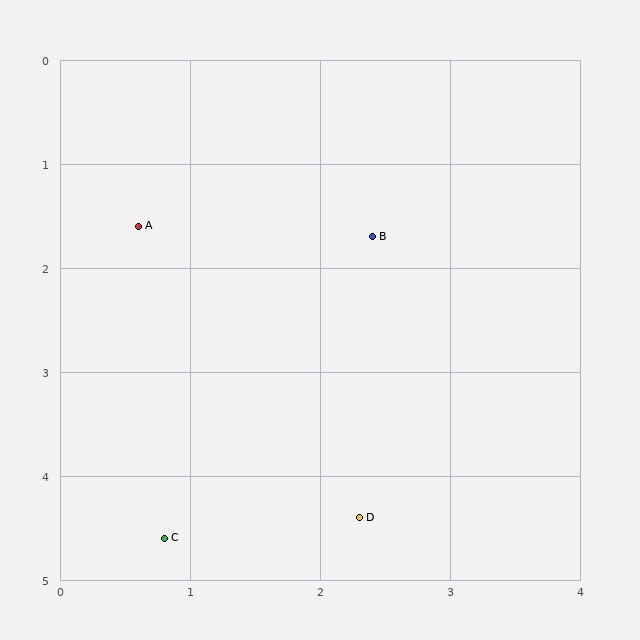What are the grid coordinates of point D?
Point D is at approximately (2.3, 4.4).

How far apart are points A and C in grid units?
Points A and C are about 3.0 grid units apart.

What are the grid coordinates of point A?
Point A is at approximately (0.6, 1.6).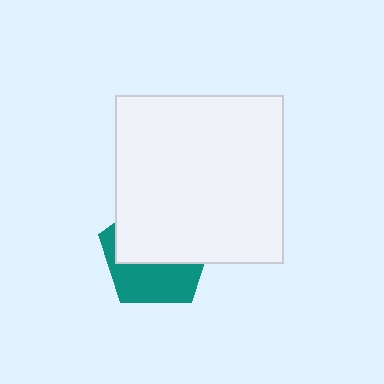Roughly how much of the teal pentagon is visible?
A small part of it is visible (roughly 43%).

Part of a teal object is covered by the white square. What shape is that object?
It is a pentagon.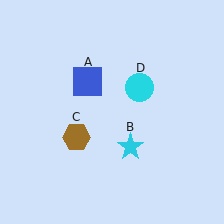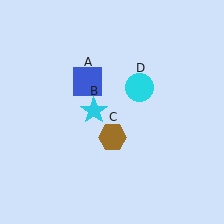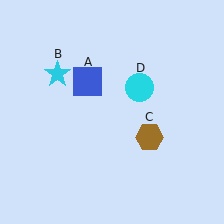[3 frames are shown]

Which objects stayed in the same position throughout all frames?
Blue square (object A) and cyan circle (object D) remained stationary.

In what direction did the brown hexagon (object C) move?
The brown hexagon (object C) moved right.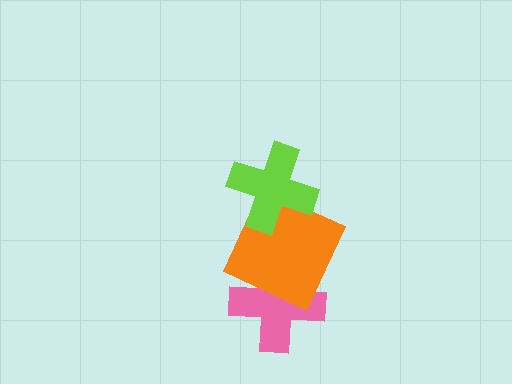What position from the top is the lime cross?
The lime cross is 1st from the top.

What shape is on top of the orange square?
The lime cross is on top of the orange square.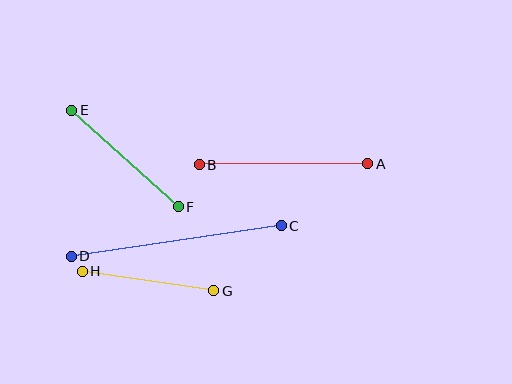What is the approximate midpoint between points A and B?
The midpoint is at approximately (283, 164) pixels.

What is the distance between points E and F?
The distance is approximately 144 pixels.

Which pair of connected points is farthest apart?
Points C and D are farthest apart.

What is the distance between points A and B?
The distance is approximately 169 pixels.